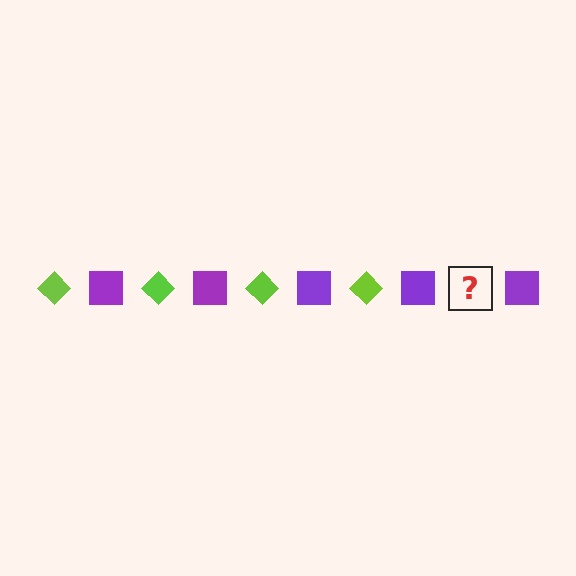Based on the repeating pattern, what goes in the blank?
The blank should be a lime diamond.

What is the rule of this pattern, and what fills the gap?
The rule is that the pattern alternates between lime diamond and purple square. The gap should be filled with a lime diamond.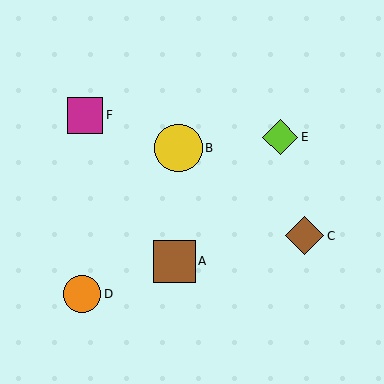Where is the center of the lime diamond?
The center of the lime diamond is at (280, 137).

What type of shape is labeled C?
Shape C is a brown diamond.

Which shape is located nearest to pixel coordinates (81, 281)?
The orange circle (labeled D) at (82, 294) is nearest to that location.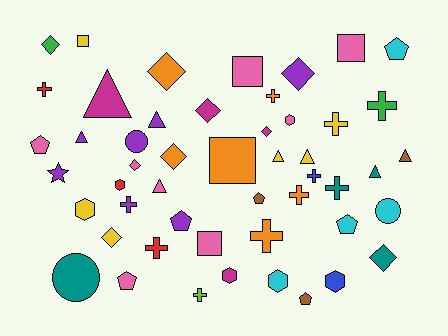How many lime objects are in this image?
There is 1 lime object.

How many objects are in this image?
There are 50 objects.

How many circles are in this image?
There are 3 circles.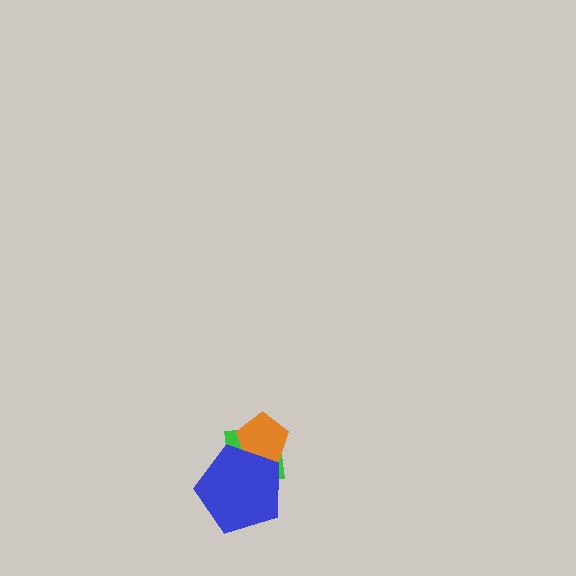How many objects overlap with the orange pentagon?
2 objects overlap with the orange pentagon.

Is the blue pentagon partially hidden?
No, no other shape covers it.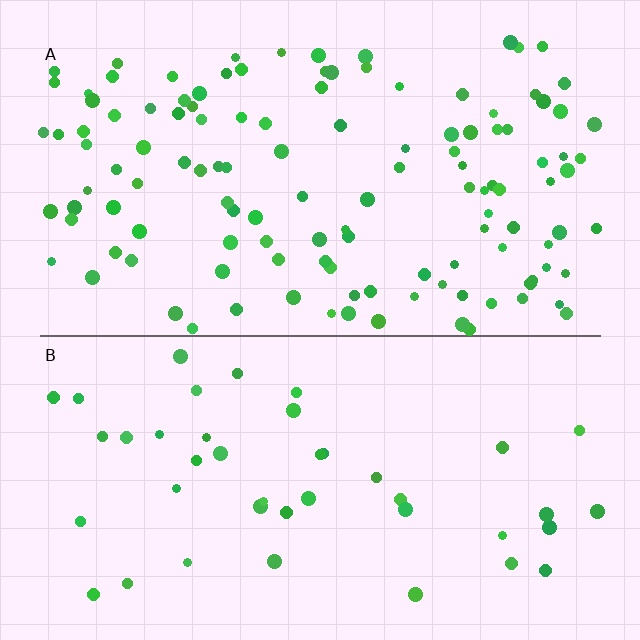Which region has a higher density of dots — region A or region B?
A (the top).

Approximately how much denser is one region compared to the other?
Approximately 2.9× — region A over region B.